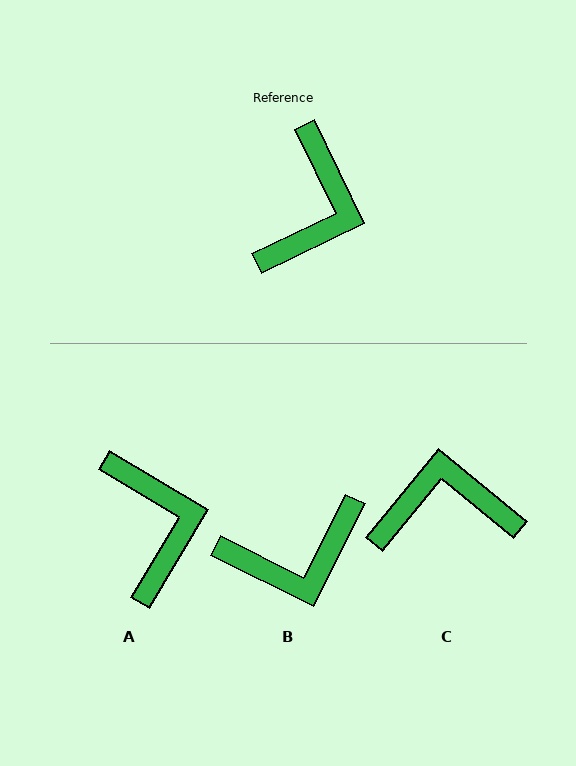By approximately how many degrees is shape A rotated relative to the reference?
Approximately 33 degrees counter-clockwise.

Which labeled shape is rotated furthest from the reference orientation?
C, about 115 degrees away.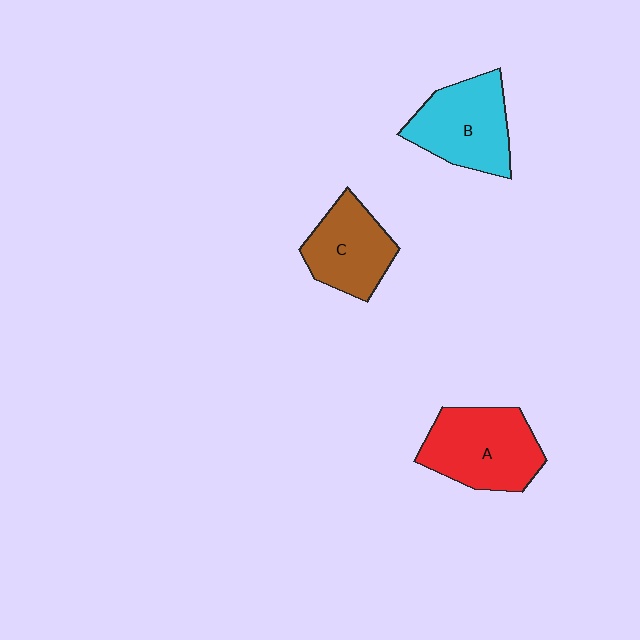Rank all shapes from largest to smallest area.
From largest to smallest: A (red), B (cyan), C (brown).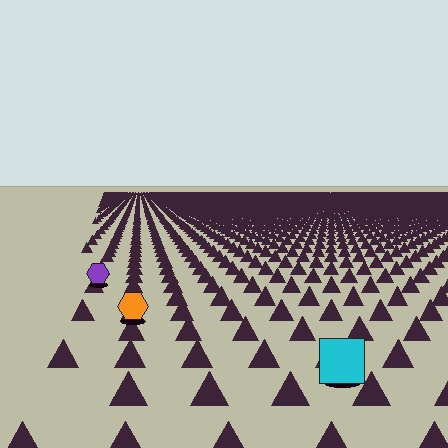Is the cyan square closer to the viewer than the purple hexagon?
Yes. The cyan square is closer — you can tell from the texture gradient: the ground texture is coarser near it.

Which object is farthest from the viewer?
The purple hexagon is farthest from the viewer. It appears smaller and the ground texture around it is denser.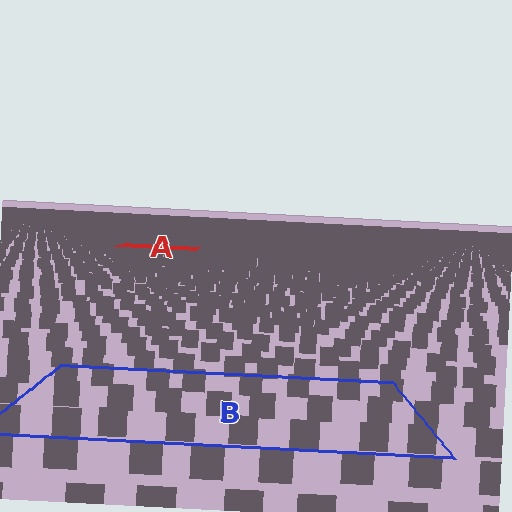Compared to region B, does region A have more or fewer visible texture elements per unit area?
Region A has more texture elements per unit area — they are packed more densely because it is farther away.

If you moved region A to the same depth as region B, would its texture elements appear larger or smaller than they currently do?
They would appear larger. At a closer depth, the same texture elements are projected at a bigger on-screen size.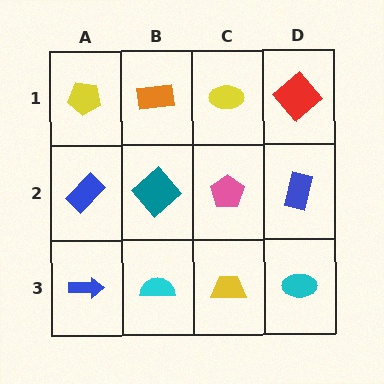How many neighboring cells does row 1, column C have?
3.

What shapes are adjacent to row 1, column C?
A pink pentagon (row 2, column C), an orange rectangle (row 1, column B), a red diamond (row 1, column D).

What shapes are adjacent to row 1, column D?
A blue rectangle (row 2, column D), a yellow ellipse (row 1, column C).